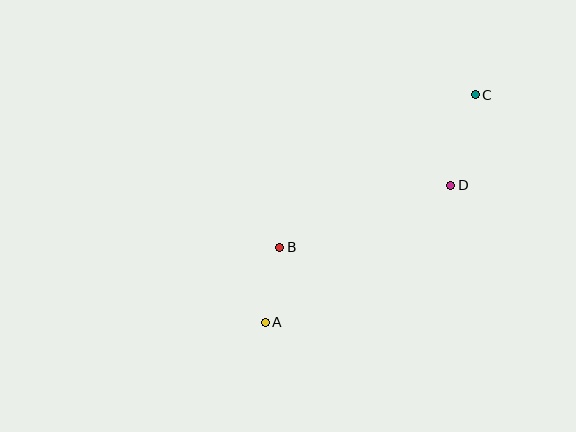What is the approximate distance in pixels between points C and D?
The distance between C and D is approximately 94 pixels.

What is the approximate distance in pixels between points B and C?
The distance between B and C is approximately 248 pixels.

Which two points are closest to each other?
Points A and B are closest to each other.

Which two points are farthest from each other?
Points A and C are farthest from each other.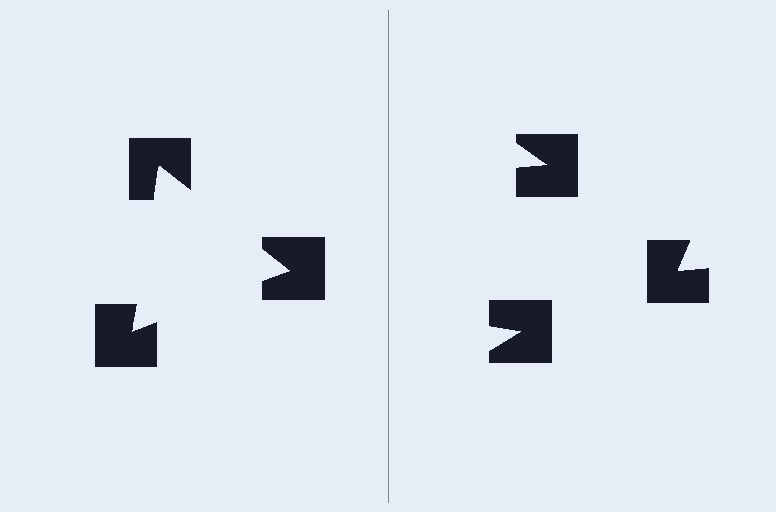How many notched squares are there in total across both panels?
6 — 3 on each side.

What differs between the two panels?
The notched squares are positioned identically on both sides; only the wedge orientations differ. On the left they align to a triangle; on the right they are misaligned.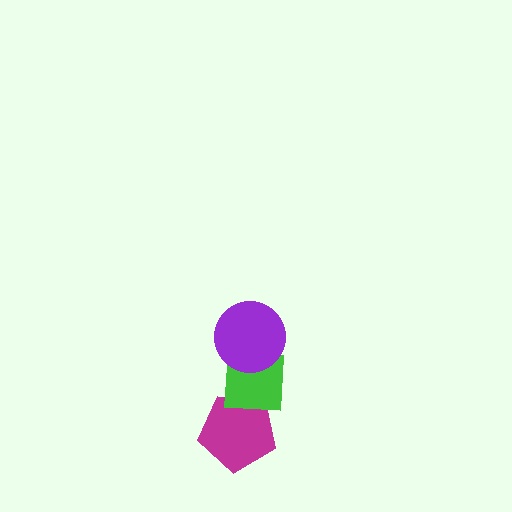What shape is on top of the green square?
The purple circle is on top of the green square.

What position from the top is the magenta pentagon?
The magenta pentagon is 3rd from the top.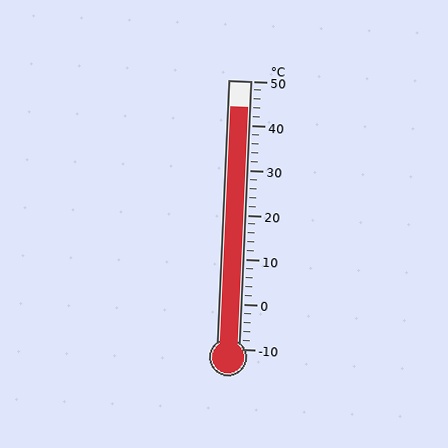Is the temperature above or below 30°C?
The temperature is above 30°C.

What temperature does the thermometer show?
The thermometer shows approximately 44°C.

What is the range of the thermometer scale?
The thermometer scale ranges from -10°C to 50°C.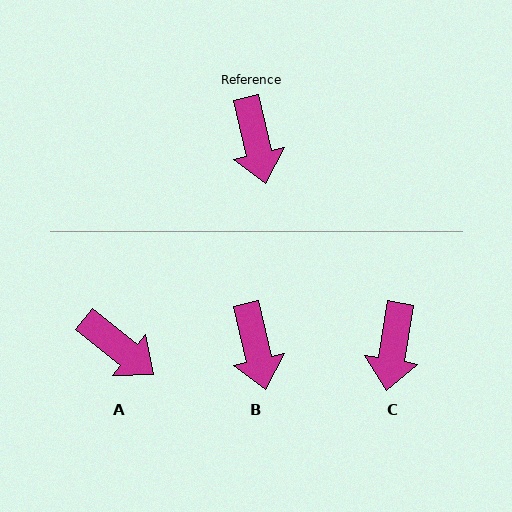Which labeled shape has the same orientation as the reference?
B.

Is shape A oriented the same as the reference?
No, it is off by about 39 degrees.